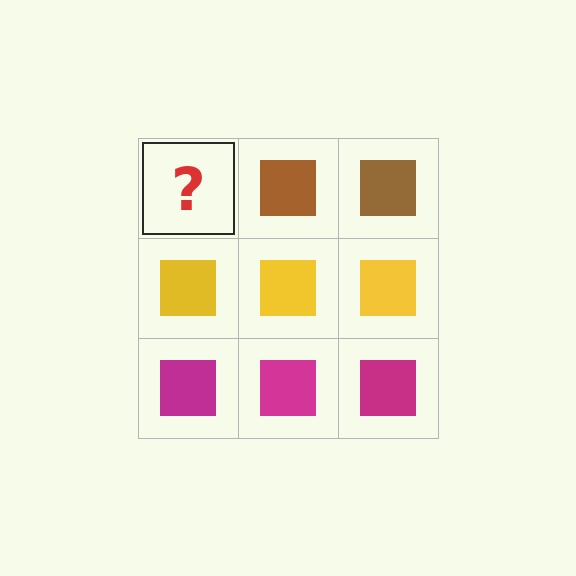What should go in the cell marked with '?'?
The missing cell should contain a brown square.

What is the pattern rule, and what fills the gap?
The rule is that each row has a consistent color. The gap should be filled with a brown square.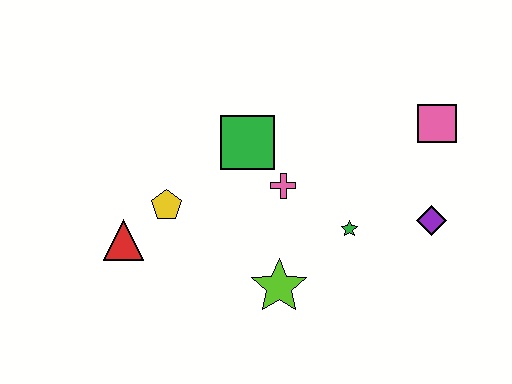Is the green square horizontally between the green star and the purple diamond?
No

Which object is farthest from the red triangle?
The pink square is farthest from the red triangle.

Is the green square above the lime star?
Yes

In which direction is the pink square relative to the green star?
The pink square is above the green star.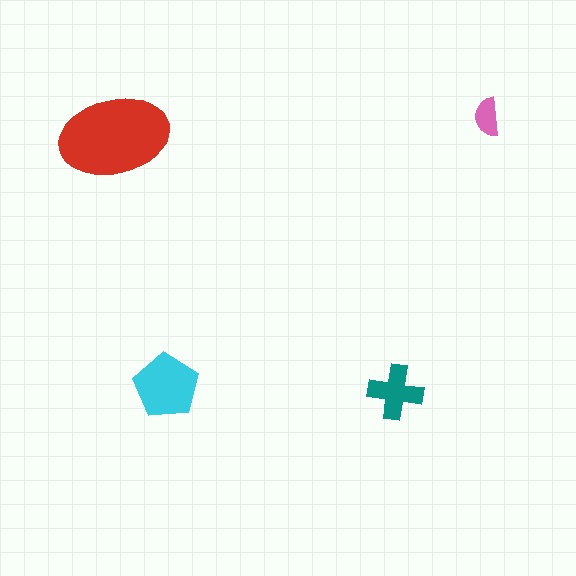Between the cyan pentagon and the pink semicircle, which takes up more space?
The cyan pentagon.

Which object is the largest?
The red ellipse.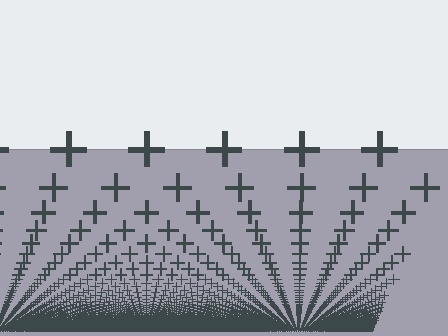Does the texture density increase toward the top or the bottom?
Density increases toward the bottom.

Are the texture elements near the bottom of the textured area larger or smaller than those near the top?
Smaller. The gradient is inverted — elements near the bottom are smaller and denser.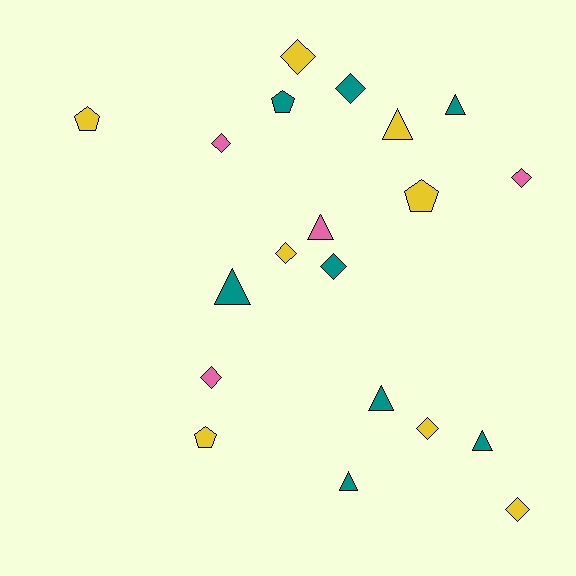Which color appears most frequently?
Teal, with 8 objects.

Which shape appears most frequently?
Diamond, with 9 objects.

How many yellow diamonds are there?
There are 4 yellow diamonds.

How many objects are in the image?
There are 20 objects.